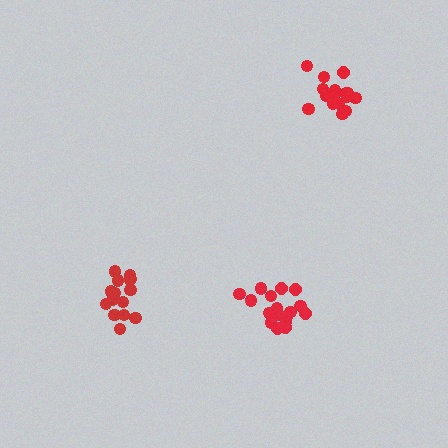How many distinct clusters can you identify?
There are 3 distinct clusters.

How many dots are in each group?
Group 1: 18 dots, Group 2: 15 dots, Group 3: 17 dots (50 total).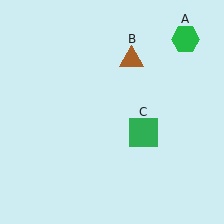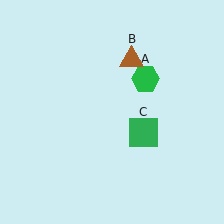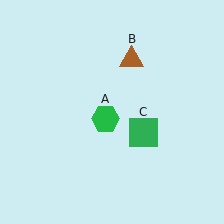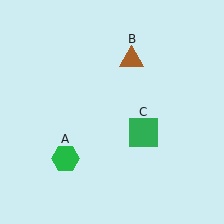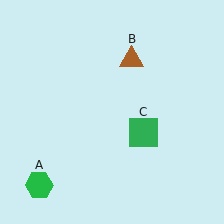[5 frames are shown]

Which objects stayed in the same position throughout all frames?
Brown triangle (object B) and green square (object C) remained stationary.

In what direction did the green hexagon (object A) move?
The green hexagon (object A) moved down and to the left.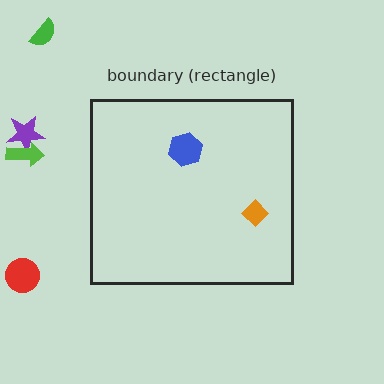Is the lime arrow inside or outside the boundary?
Outside.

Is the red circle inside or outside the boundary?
Outside.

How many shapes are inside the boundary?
2 inside, 4 outside.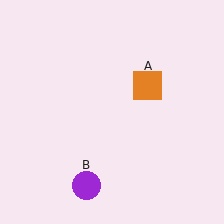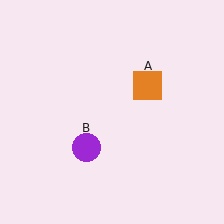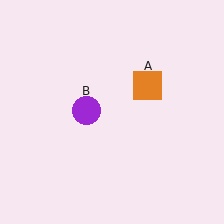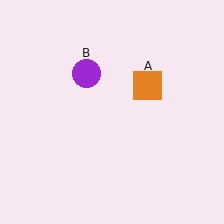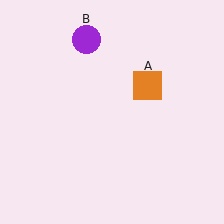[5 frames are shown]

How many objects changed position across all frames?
1 object changed position: purple circle (object B).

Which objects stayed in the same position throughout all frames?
Orange square (object A) remained stationary.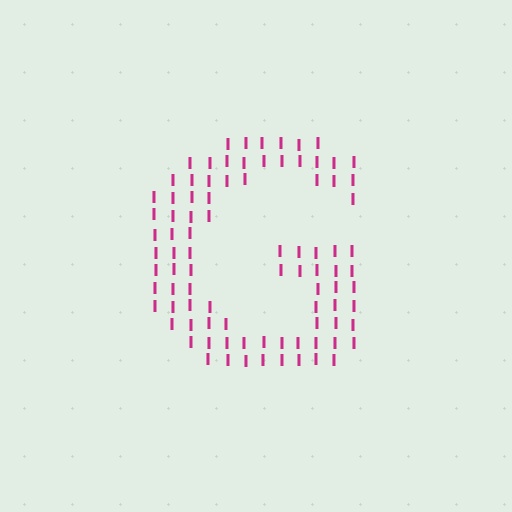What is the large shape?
The large shape is the letter G.